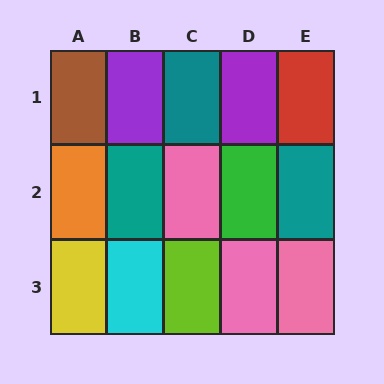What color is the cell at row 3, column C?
Lime.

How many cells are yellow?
1 cell is yellow.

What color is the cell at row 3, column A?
Yellow.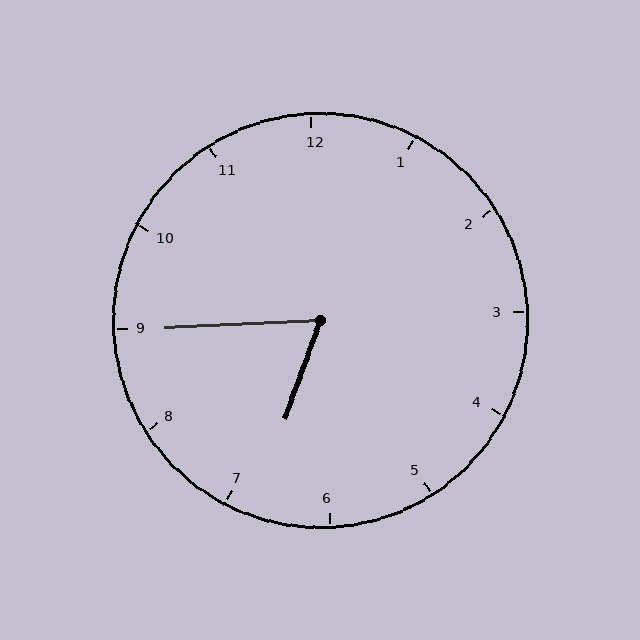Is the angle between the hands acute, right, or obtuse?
It is acute.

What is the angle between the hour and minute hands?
Approximately 68 degrees.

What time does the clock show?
6:45.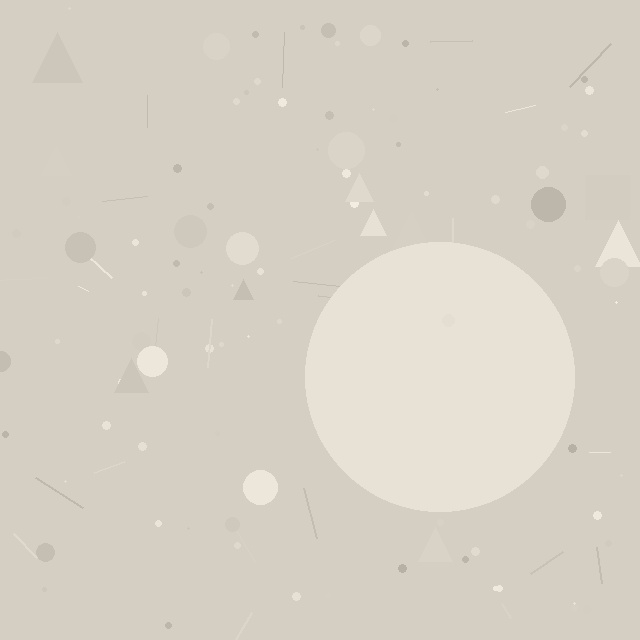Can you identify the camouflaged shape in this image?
The camouflaged shape is a circle.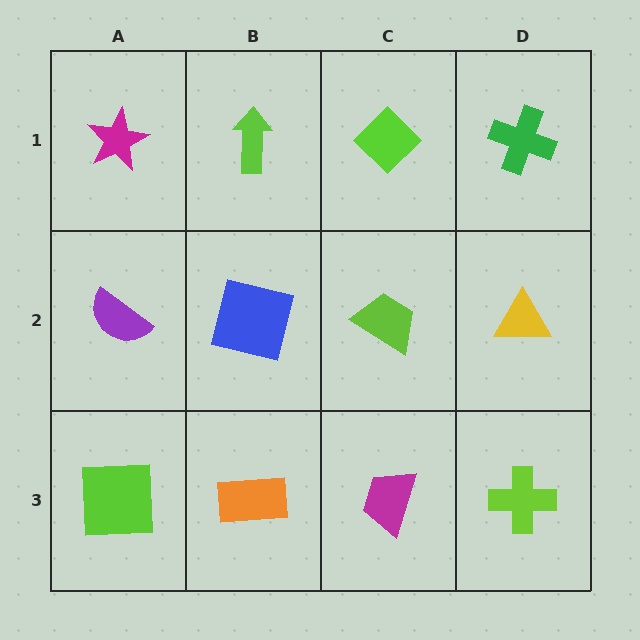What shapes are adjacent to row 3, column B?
A blue square (row 2, column B), a lime square (row 3, column A), a magenta trapezoid (row 3, column C).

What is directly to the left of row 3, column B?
A lime square.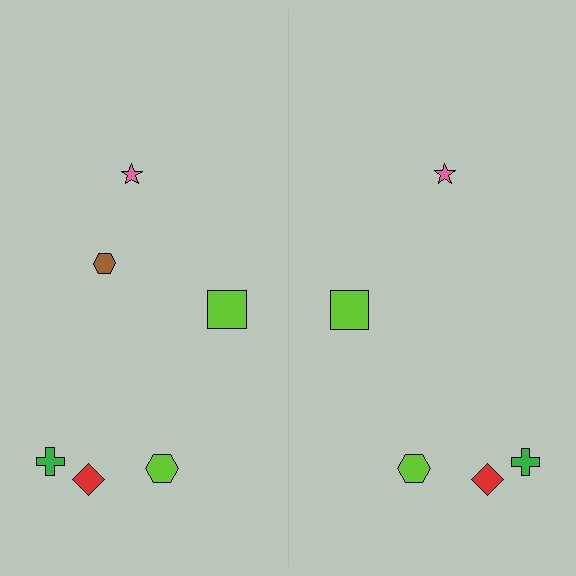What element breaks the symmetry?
A brown hexagon is missing from the right side.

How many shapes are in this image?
There are 11 shapes in this image.